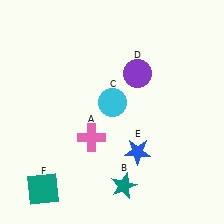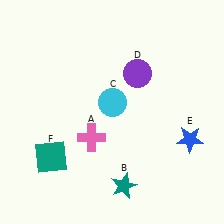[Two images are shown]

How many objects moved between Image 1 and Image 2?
2 objects moved between the two images.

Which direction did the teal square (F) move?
The teal square (F) moved up.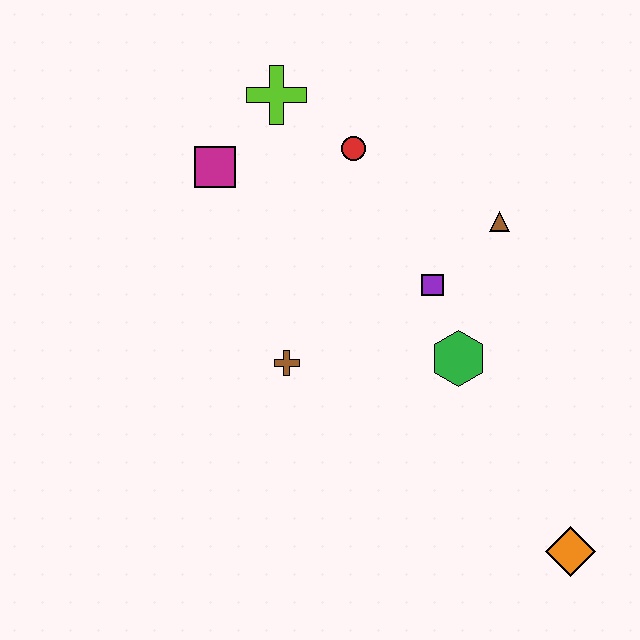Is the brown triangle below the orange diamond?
No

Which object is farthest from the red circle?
The orange diamond is farthest from the red circle.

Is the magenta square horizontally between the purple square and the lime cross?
No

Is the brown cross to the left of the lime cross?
No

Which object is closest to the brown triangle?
The purple square is closest to the brown triangle.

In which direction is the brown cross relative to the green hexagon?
The brown cross is to the left of the green hexagon.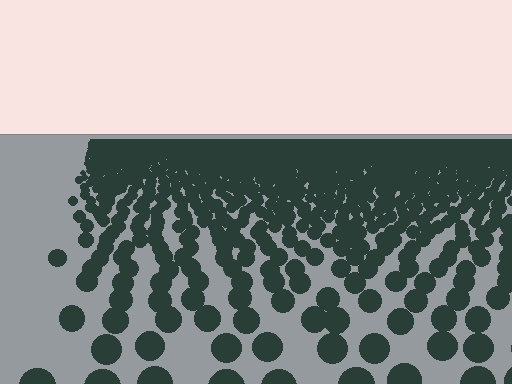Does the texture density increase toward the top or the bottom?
Density increases toward the top.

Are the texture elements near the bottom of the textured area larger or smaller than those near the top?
Larger. Near the bottom, elements are closer to the viewer and appear at a bigger on-screen size.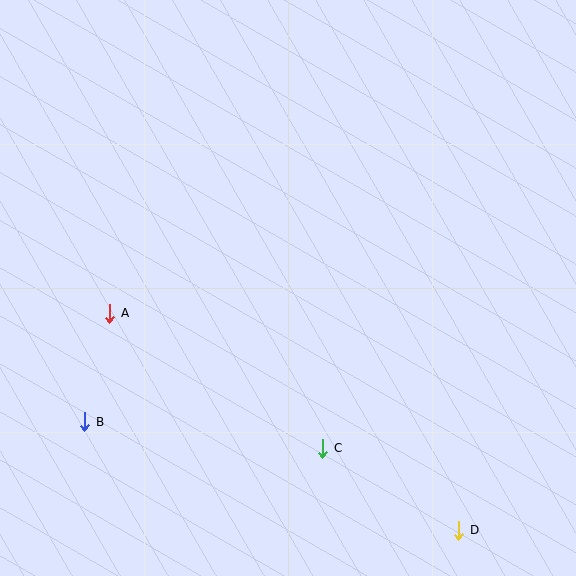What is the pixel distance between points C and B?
The distance between C and B is 240 pixels.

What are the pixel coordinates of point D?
Point D is at (459, 530).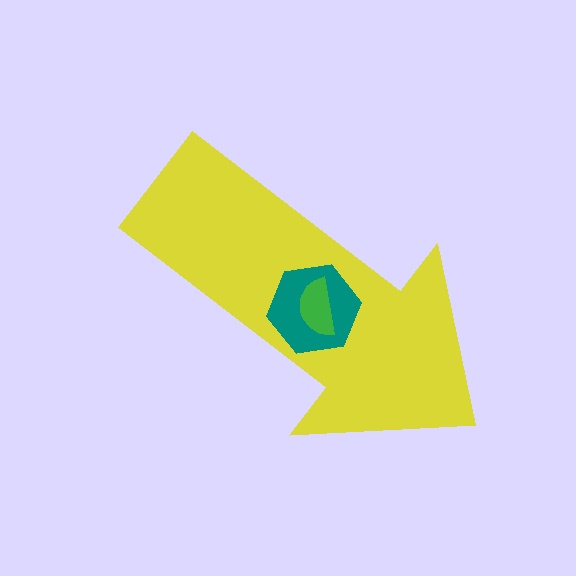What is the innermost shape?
The green semicircle.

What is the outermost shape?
The yellow arrow.